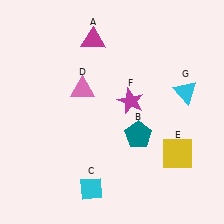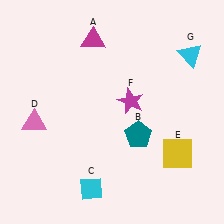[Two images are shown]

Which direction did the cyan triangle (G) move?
The cyan triangle (G) moved up.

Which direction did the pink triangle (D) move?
The pink triangle (D) moved left.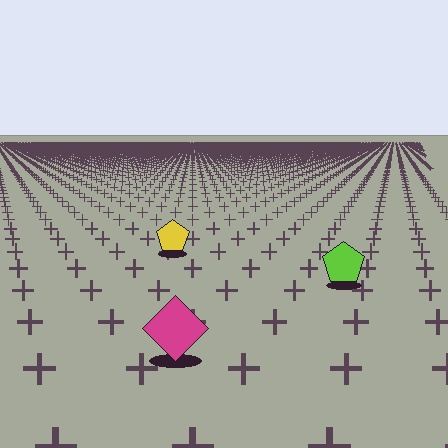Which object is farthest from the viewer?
The yellow pentagon is farthest from the viewer. It appears smaller and the ground texture around it is denser.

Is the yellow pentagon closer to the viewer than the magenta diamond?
No. The magenta diamond is closer — you can tell from the texture gradient: the ground texture is coarser near it.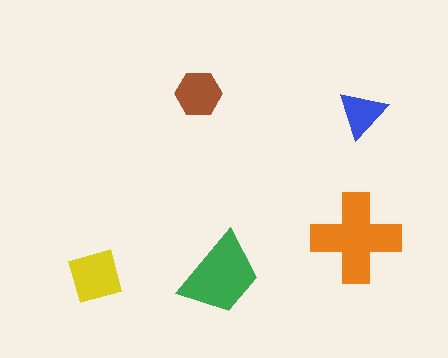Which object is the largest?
The orange cross.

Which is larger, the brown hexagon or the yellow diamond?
The yellow diamond.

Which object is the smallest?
The blue triangle.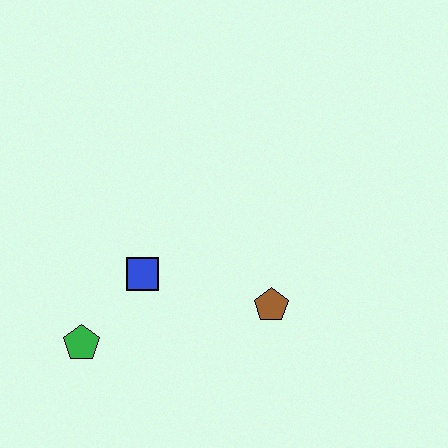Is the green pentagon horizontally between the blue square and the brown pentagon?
No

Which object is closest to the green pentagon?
The blue square is closest to the green pentagon.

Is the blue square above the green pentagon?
Yes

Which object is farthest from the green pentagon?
The brown pentagon is farthest from the green pentagon.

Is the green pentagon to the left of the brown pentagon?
Yes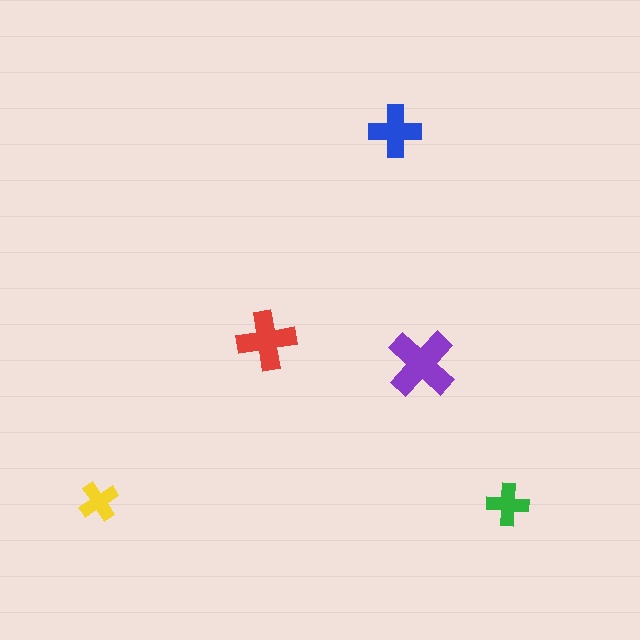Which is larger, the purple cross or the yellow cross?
The purple one.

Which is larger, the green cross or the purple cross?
The purple one.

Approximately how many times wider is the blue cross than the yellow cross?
About 1.5 times wider.